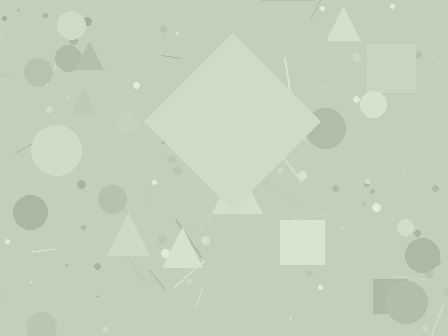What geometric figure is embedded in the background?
A diamond is embedded in the background.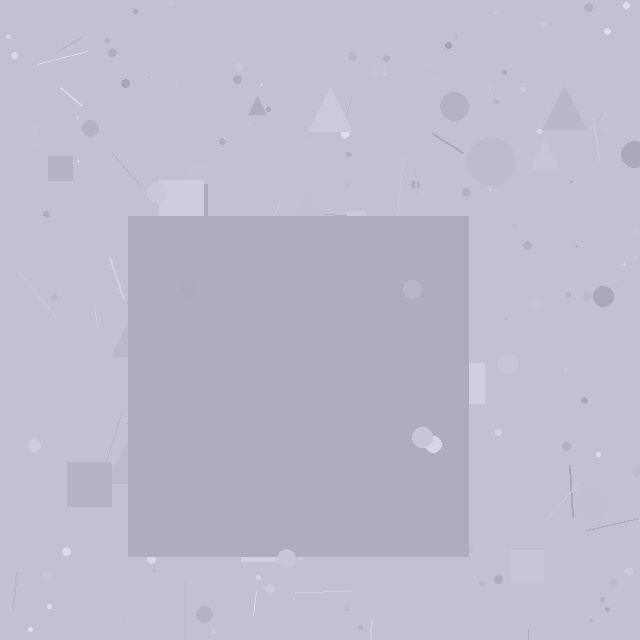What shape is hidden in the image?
A square is hidden in the image.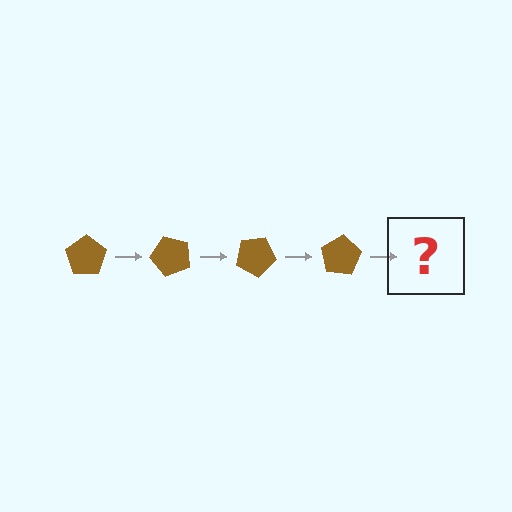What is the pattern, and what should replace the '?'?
The pattern is that the pentagon rotates 50 degrees each step. The '?' should be a brown pentagon rotated 200 degrees.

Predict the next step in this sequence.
The next step is a brown pentagon rotated 200 degrees.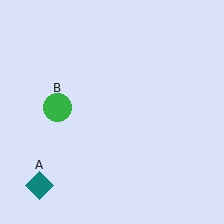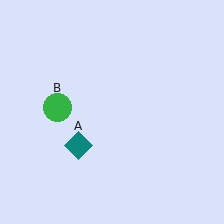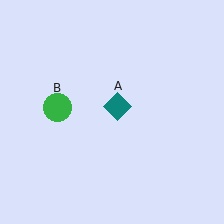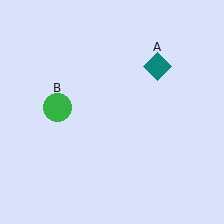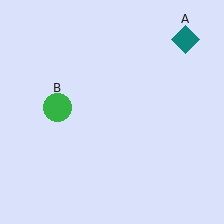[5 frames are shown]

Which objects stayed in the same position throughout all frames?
Green circle (object B) remained stationary.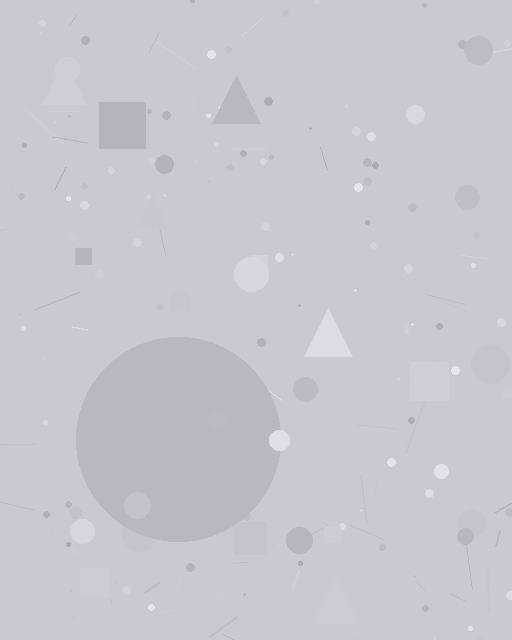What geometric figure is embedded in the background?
A circle is embedded in the background.